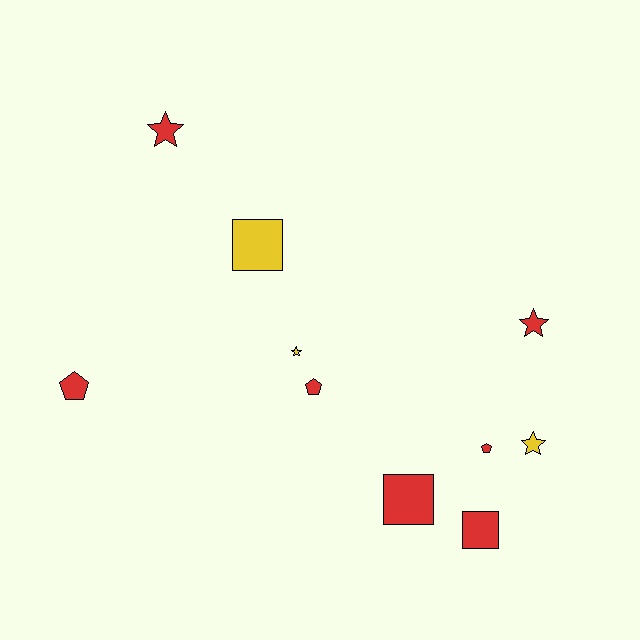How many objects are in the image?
There are 10 objects.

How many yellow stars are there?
There are 2 yellow stars.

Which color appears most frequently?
Red, with 7 objects.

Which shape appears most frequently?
Star, with 4 objects.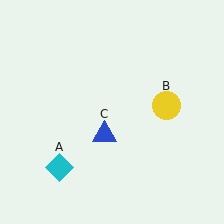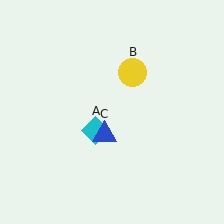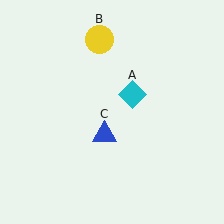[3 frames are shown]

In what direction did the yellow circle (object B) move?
The yellow circle (object B) moved up and to the left.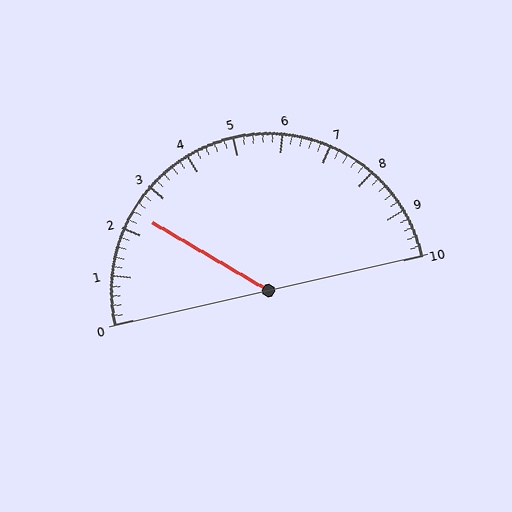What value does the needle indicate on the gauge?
The needle indicates approximately 2.4.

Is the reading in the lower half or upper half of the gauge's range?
The reading is in the lower half of the range (0 to 10).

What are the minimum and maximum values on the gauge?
The gauge ranges from 0 to 10.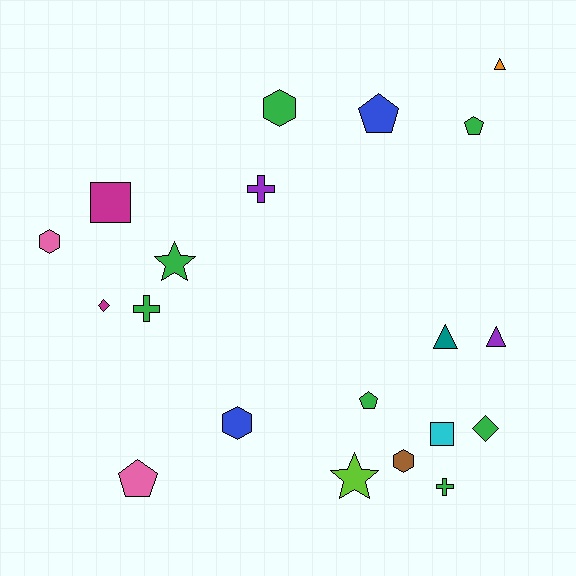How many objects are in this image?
There are 20 objects.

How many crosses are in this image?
There are 3 crosses.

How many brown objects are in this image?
There is 1 brown object.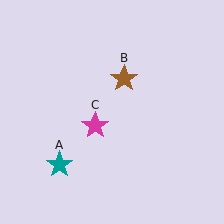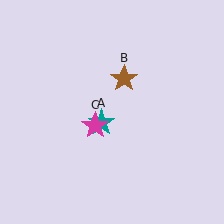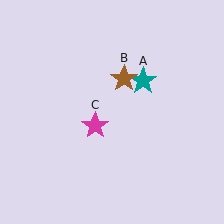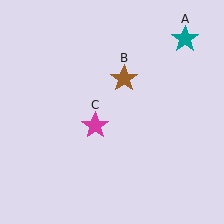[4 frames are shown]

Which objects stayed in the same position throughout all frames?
Brown star (object B) and magenta star (object C) remained stationary.